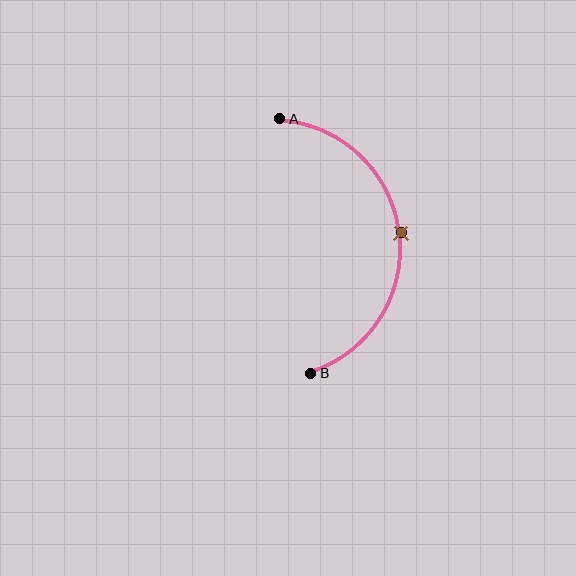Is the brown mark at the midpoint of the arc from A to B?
Yes. The brown mark lies on the arc at equal arc-length from both A and B — it is the arc midpoint.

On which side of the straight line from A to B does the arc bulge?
The arc bulges to the right of the straight line connecting A and B.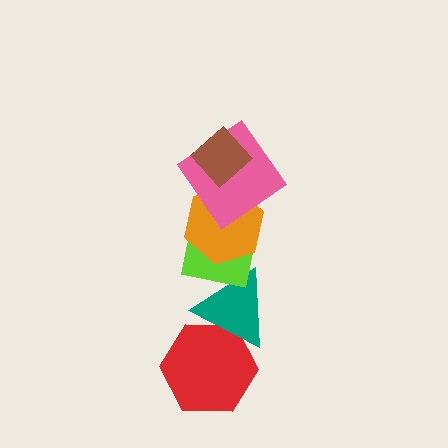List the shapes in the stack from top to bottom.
From top to bottom: the brown diamond, the pink diamond, the orange hexagon, the lime square, the teal triangle, the red hexagon.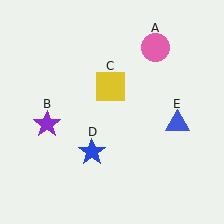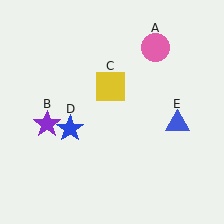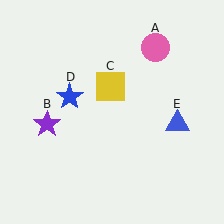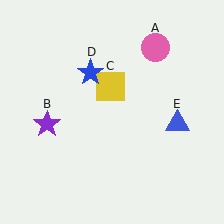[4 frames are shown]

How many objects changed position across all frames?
1 object changed position: blue star (object D).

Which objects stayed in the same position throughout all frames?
Pink circle (object A) and purple star (object B) and yellow square (object C) and blue triangle (object E) remained stationary.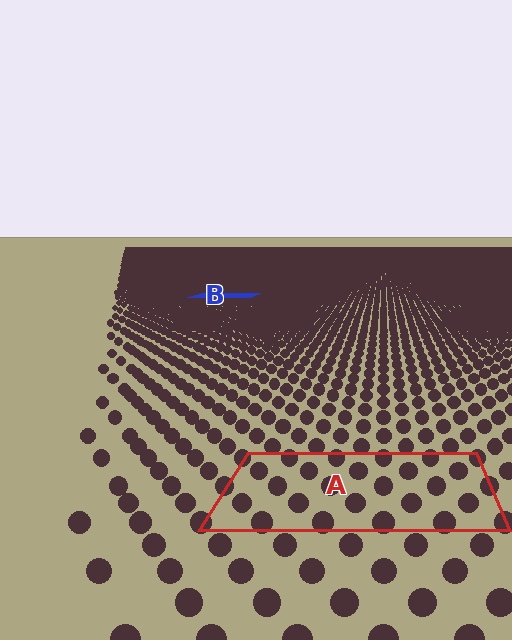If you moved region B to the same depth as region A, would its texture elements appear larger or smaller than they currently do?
They would appear larger. At a closer depth, the same texture elements are projected at a bigger on-screen size.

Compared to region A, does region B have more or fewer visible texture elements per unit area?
Region B has more texture elements per unit area — they are packed more densely because it is farther away.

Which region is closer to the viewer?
Region A is closer. The texture elements there are larger and more spread out.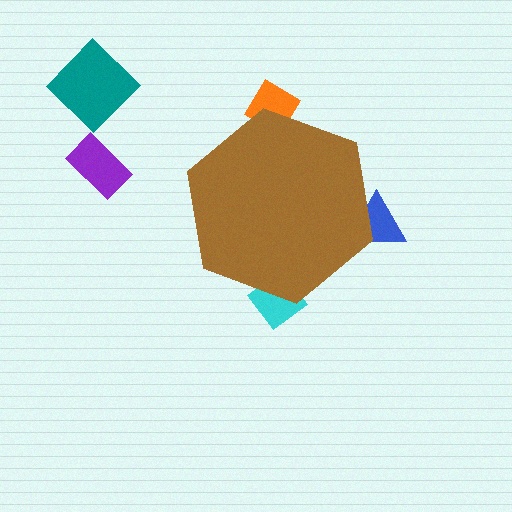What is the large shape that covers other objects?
A brown hexagon.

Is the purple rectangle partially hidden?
No, the purple rectangle is fully visible.